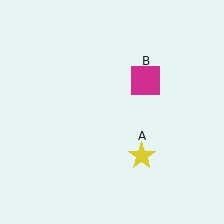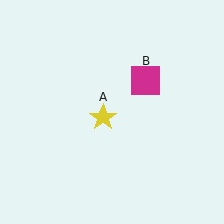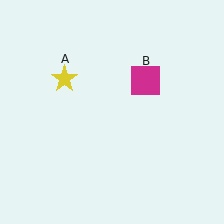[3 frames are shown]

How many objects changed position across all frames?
1 object changed position: yellow star (object A).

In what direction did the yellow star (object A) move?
The yellow star (object A) moved up and to the left.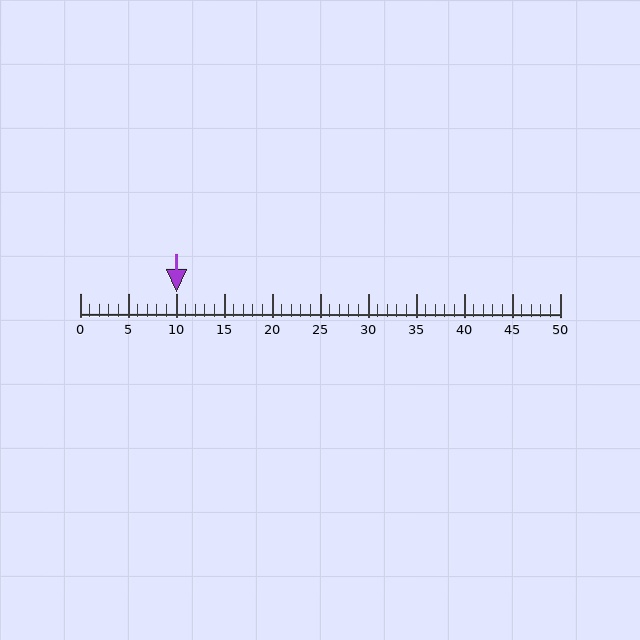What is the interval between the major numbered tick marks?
The major tick marks are spaced 5 units apart.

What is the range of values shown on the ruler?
The ruler shows values from 0 to 50.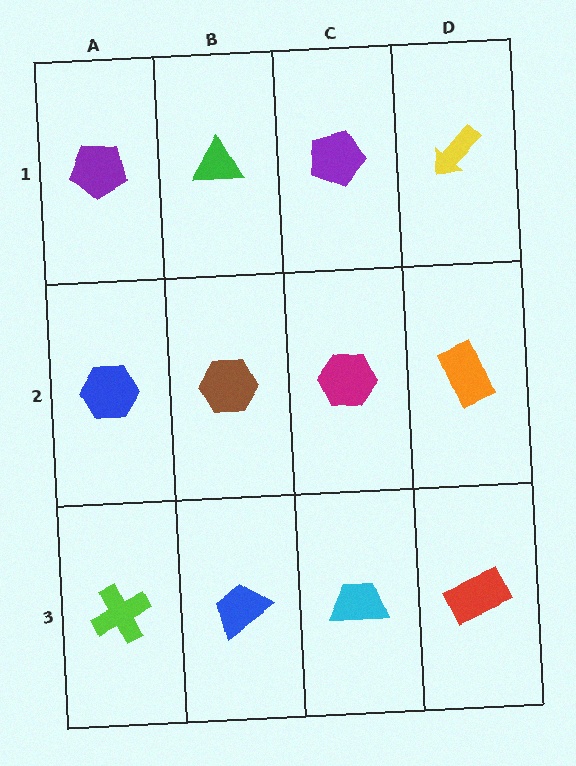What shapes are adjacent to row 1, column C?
A magenta hexagon (row 2, column C), a green triangle (row 1, column B), a yellow arrow (row 1, column D).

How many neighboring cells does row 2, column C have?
4.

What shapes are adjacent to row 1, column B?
A brown hexagon (row 2, column B), a purple pentagon (row 1, column A), a purple pentagon (row 1, column C).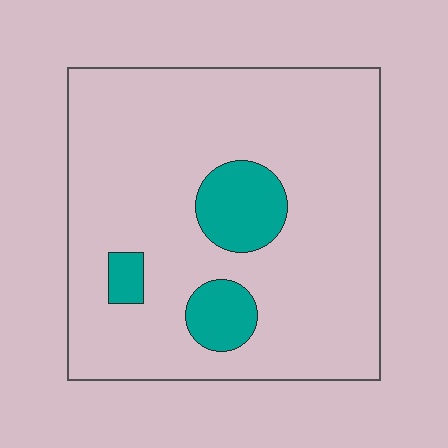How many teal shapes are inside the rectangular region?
3.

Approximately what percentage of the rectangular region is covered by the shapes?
Approximately 15%.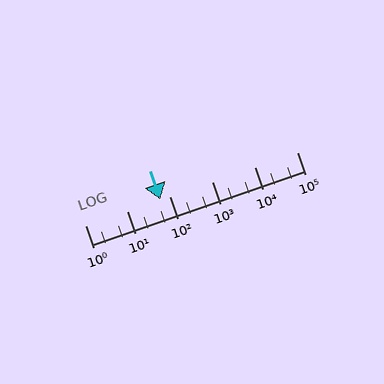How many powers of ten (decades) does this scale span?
The scale spans 5 decades, from 1 to 100000.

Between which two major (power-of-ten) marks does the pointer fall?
The pointer is between 10 and 100.